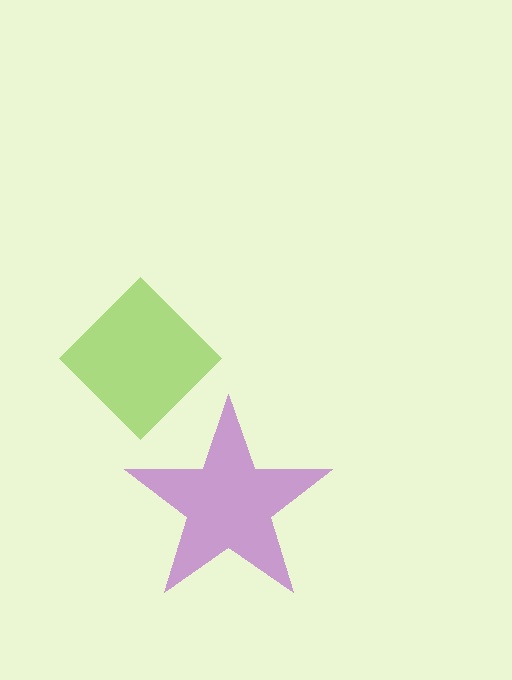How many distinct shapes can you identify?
There are 2 distinct shapes: a lime diamond, a purple star.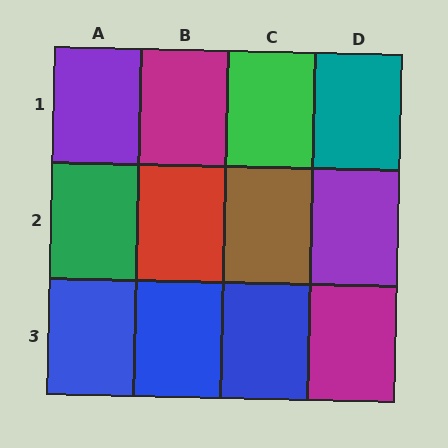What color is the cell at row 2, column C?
Brown.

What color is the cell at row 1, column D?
Teal.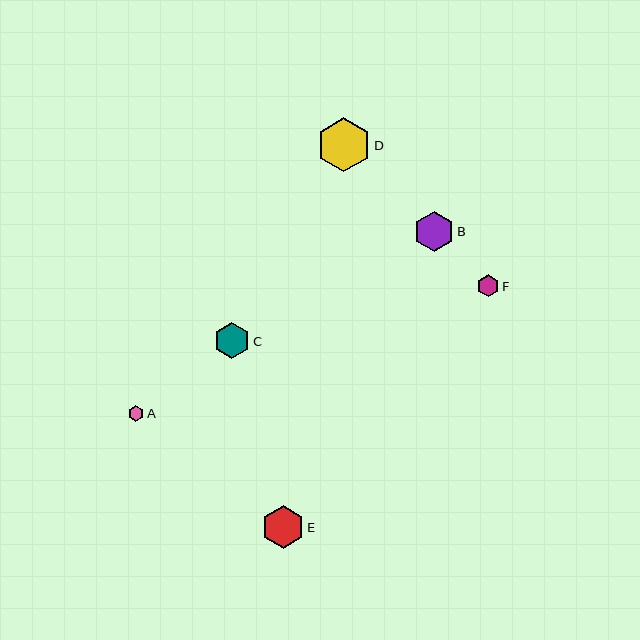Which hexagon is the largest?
Hexagon D is the largest with a size of approximately 54 pixels.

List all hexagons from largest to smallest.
From largest to smallest: D, E, B, C, F, A.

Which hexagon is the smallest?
Hexagon A is the smallest with a size of approximately 16 pixels.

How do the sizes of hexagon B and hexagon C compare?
Hexagon B and hexagon C are approximately the same size.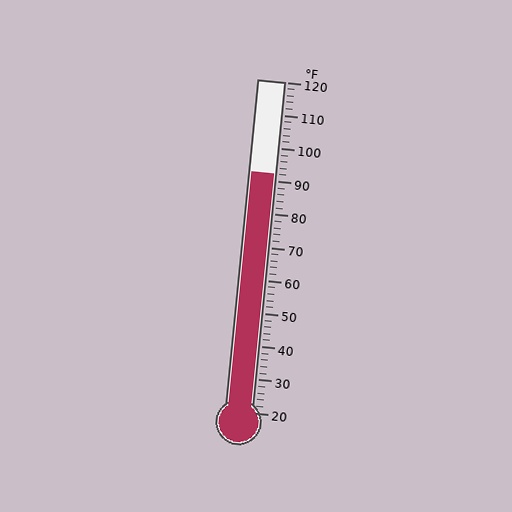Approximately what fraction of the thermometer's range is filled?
The thermometer is filled to approximately 70% of its range.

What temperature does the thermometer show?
The thermometer shows approximately 92°F.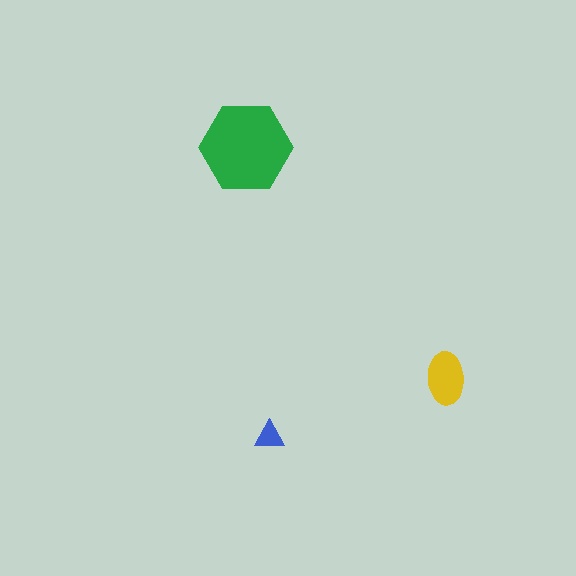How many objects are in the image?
There are 3 objects in the image.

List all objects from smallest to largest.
The blue triangle, the yellow ellipse, the green hexagon.